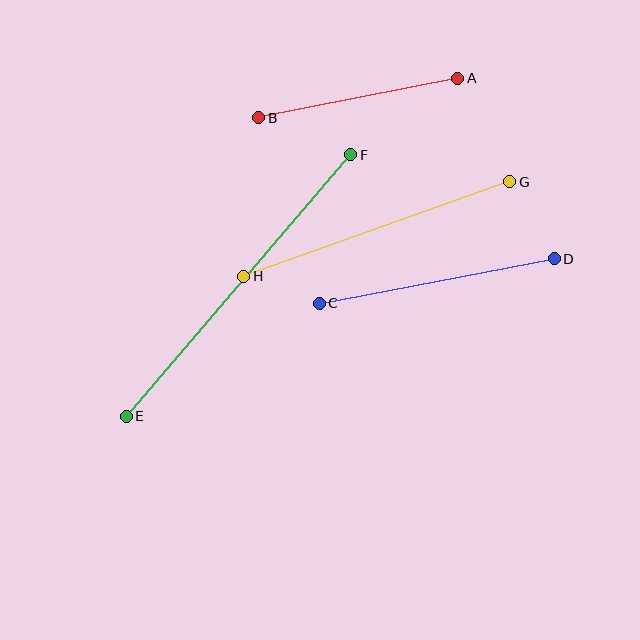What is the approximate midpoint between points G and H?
The midpoint is at approximately (377, 229) pixels.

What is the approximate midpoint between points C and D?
The midpoint is at approximately (437, 281) pixels.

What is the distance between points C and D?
The distance is approximately 239 pixels.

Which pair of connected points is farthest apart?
Points E and F are farthest apart.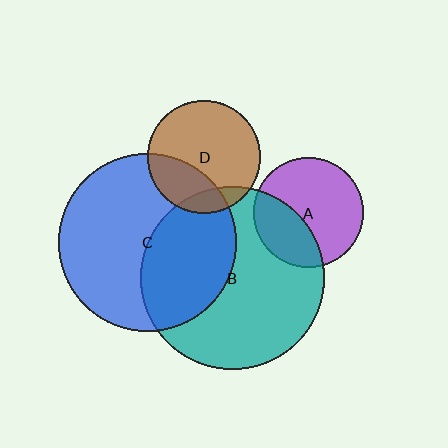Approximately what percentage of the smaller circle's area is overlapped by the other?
Approximately 35%.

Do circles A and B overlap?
Yes.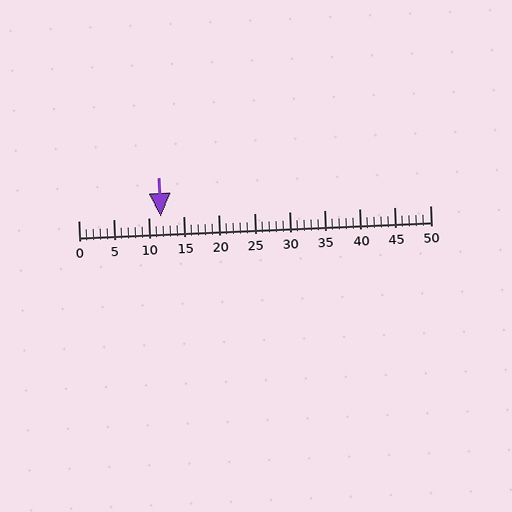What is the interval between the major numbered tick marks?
The major tick marks are spaced 5 units apart.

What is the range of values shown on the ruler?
The ruler shows values from 0 to 50.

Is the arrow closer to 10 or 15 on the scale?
The arrow is closer to 10.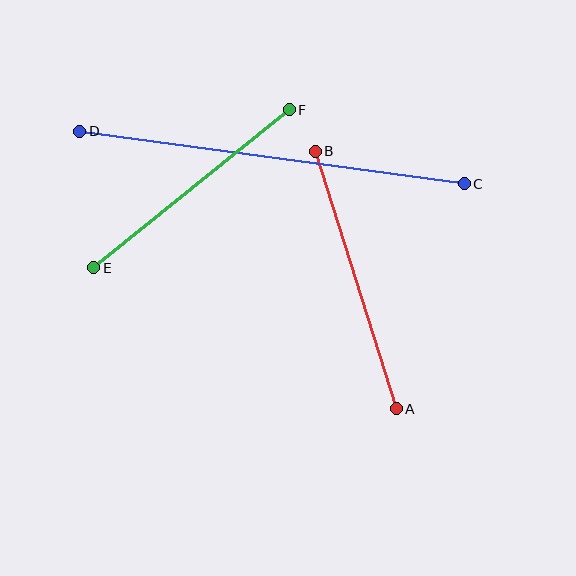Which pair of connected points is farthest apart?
Points C and D are farthest apart.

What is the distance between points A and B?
The distance is approximately 270 pixels.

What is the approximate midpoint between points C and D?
The midpoint is at approximately (272, 158) pixels.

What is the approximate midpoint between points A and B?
The midpoint is at approximately (356, 280) pixels.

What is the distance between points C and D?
The distance is approximately 388 pixels.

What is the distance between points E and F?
The distance is approximately 251 pixels.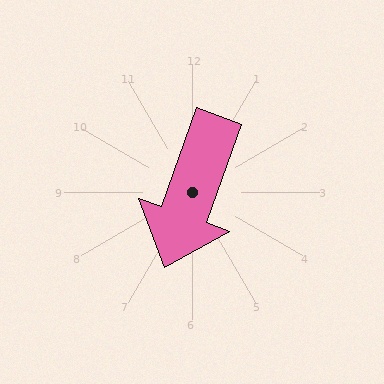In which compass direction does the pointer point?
South.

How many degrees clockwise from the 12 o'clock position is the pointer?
Approximately 200 degrees.